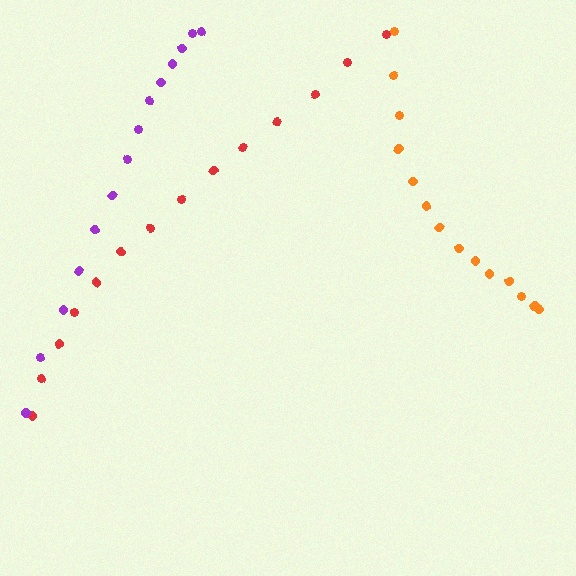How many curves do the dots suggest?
There are 3 distinct paths.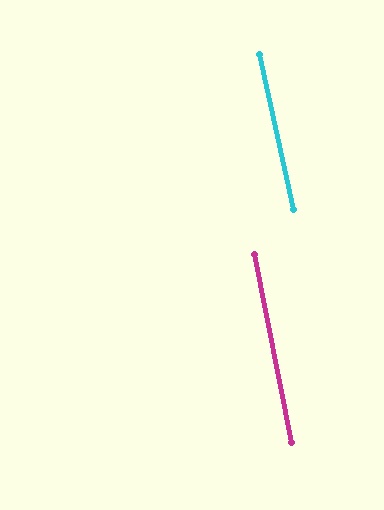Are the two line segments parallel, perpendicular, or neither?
Parallel — their directions differ by only 0.8°.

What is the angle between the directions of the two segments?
Approximately 1 degree.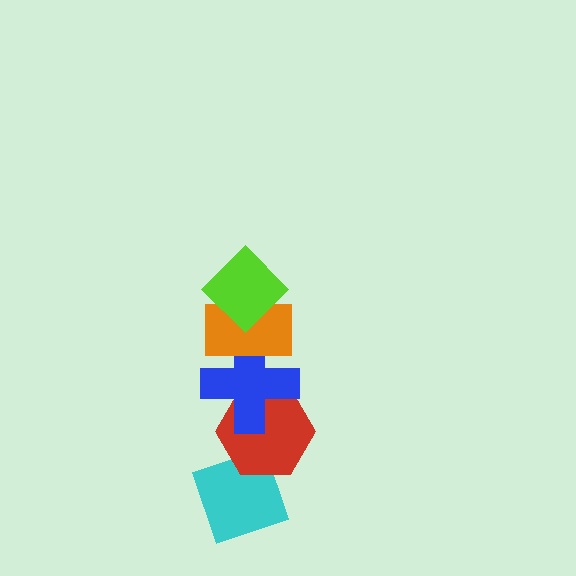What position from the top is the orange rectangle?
The orange rectangle is 2nd from the top.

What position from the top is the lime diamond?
The lime diamond is 1st from the top.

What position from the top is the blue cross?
The blue cross is 3rd from the top.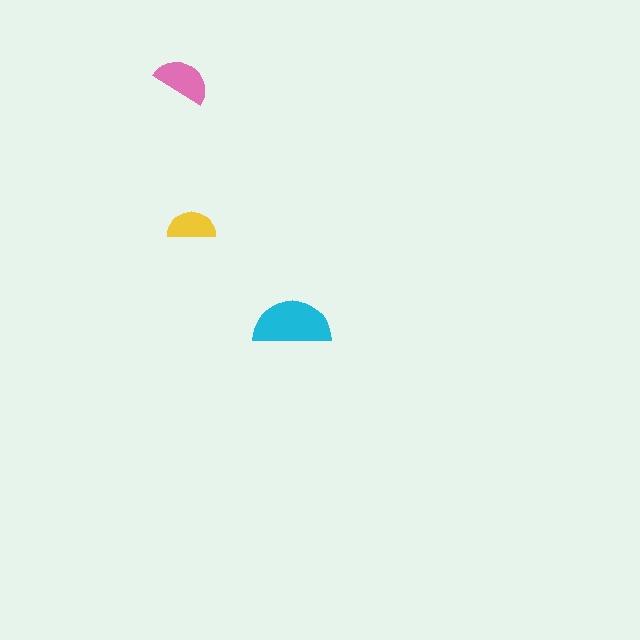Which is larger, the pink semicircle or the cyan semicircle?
The cyan one.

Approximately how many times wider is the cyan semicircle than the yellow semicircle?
About 1.5 times wider.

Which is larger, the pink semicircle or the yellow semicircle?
The pink one.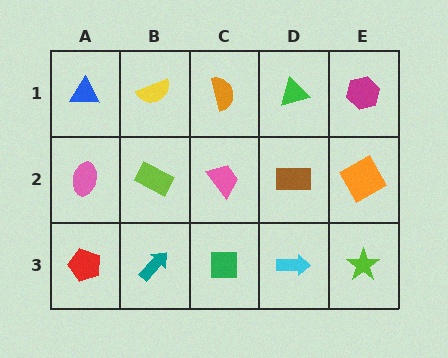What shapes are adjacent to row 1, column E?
An orange square (row 2, column E), a green triangle (row 1, column D).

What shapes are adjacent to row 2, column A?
A blue triangle (row 1, column A), a red pentagon (row 3, column A), a lime rectangle (row 2, column B).